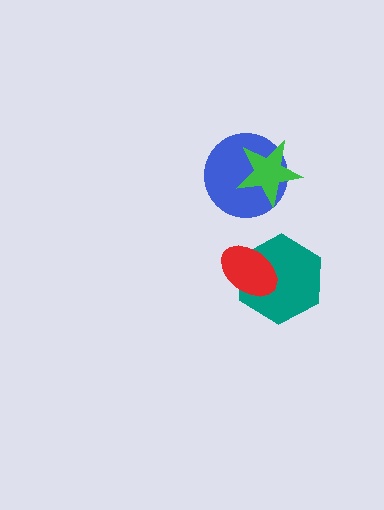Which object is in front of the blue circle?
The green star is in front of the blue circle.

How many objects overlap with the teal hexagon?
1 object overlaps with the teal hexagon.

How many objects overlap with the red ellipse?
1 object overlaps with the red ellipse.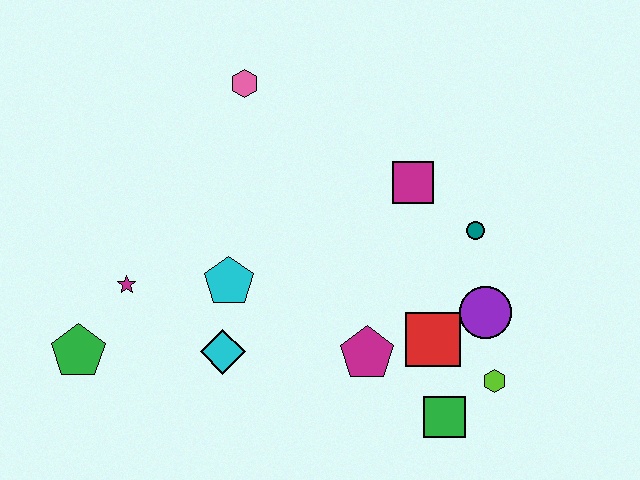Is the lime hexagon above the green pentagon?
No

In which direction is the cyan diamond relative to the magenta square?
The cyan diamond is to the left of the magenta square.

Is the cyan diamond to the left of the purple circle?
Yes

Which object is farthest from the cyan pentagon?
The lime hexagon is farthest from the cyan pentagon.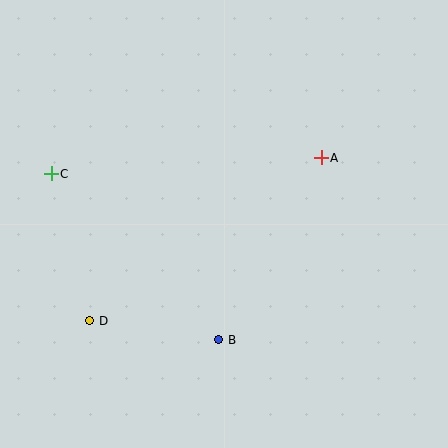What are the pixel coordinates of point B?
Point B is at (219, 340).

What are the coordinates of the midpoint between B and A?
The midpoint between B and A is at (270, 249).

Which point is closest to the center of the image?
Point B at (219, 340) is closest to the center.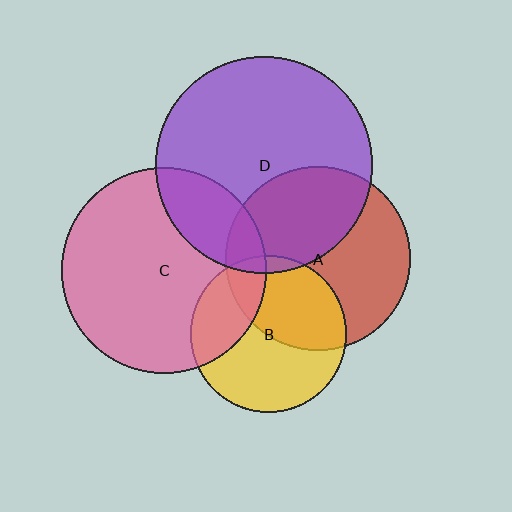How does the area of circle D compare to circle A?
Approximately 1.4 times.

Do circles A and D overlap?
Yes.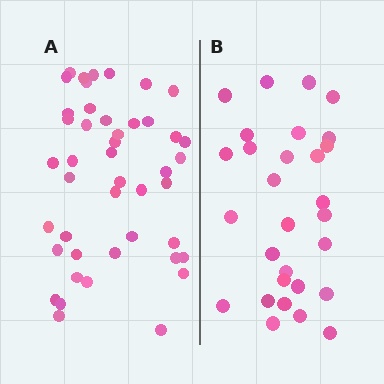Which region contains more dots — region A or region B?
Region A (the left region) has more dots.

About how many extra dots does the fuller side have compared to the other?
Region A has approximately 15 more dots than region B.